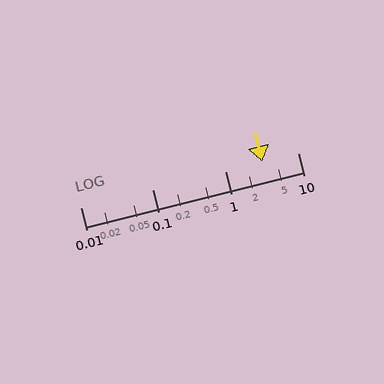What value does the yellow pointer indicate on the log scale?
The pointer indicates approximately 3.2.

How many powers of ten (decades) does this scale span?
The scale spans 3 decades, from 0.01 to 10.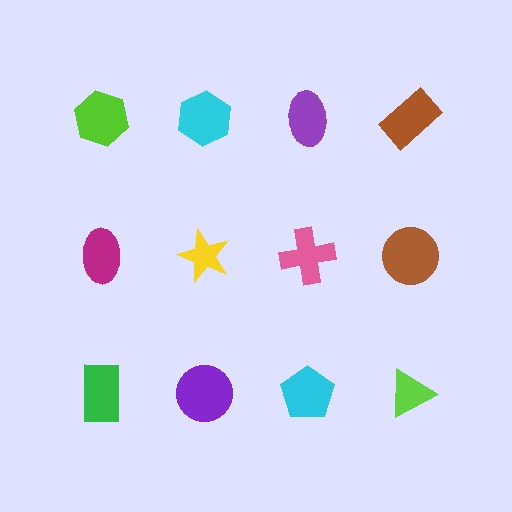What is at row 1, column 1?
A lime hexagon.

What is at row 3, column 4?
A lime triangle.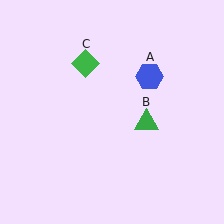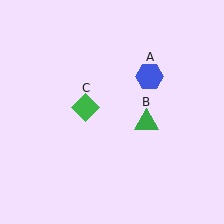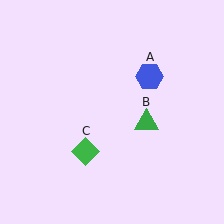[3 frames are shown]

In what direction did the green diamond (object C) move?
The green diamond (object C) moved down.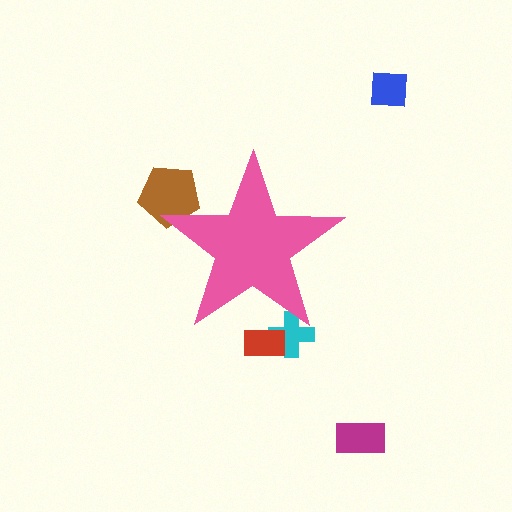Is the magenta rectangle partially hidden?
No, the magenta rectangle is fully visible.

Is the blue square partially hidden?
No, the blue square is fully visible.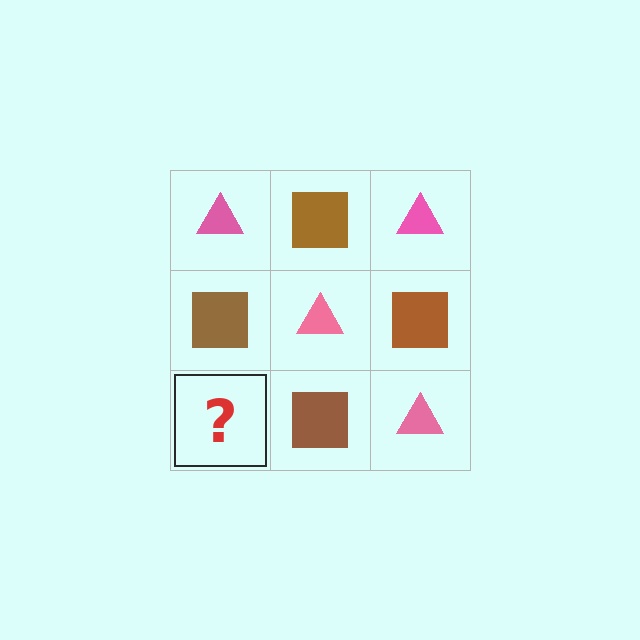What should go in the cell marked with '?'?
The missing cell should contain a pink triangle.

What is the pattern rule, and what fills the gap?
The rule is that it alternates pink triangle and brown square in a checkerboard pattern. The gap should be filled with a pink triangle.